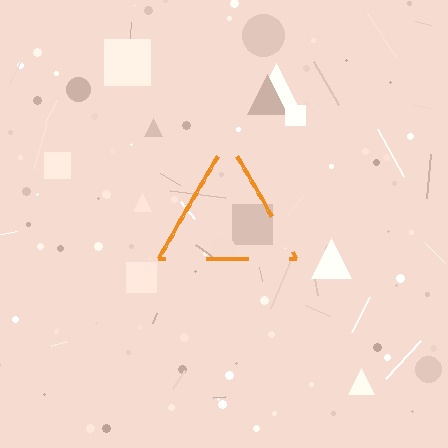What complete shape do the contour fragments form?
The contour fragments form a triangle.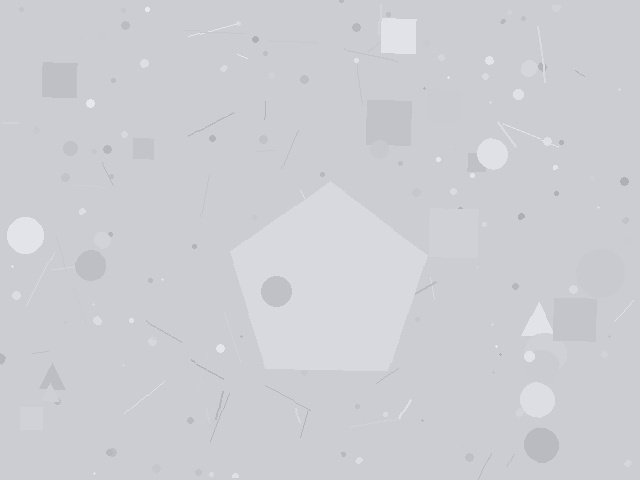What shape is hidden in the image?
A pentagon is hidden in the image.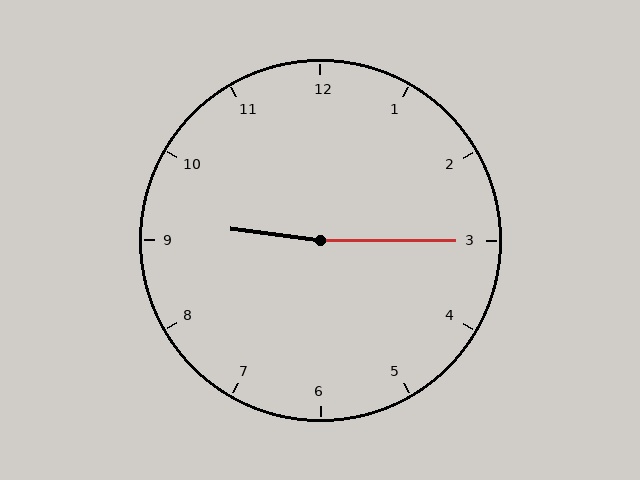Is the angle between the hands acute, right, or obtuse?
It is obtuse.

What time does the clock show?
9:15.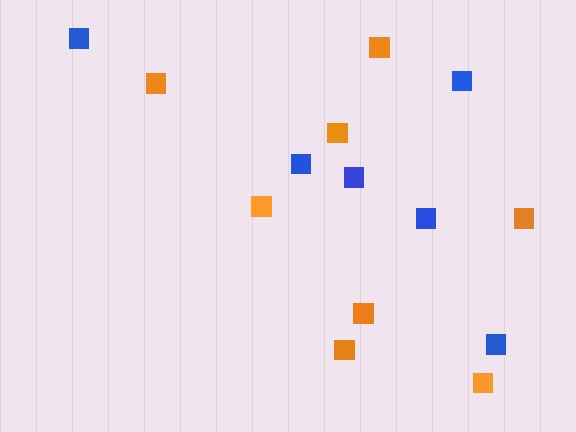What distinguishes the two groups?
There are 2 groups: one group of blue squares (6) and one group of orange squares (8).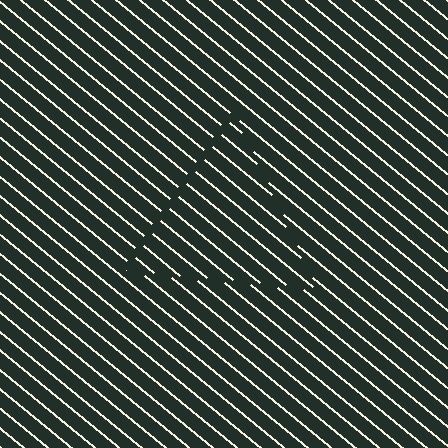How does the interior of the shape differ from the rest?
The interior of the shape contains the same grating, shifted by half a period — the contour is defined by the phase discontinuity where line-ends from the inner and outer gratings abut.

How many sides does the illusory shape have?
3 sides — the line-ends trace a triangle.